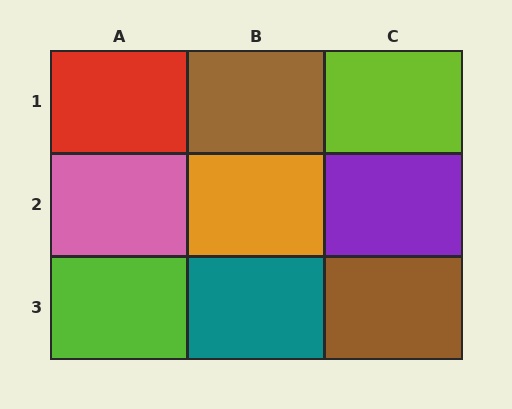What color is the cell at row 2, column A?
Pink.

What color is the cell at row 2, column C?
Purple.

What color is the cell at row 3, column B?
Teal.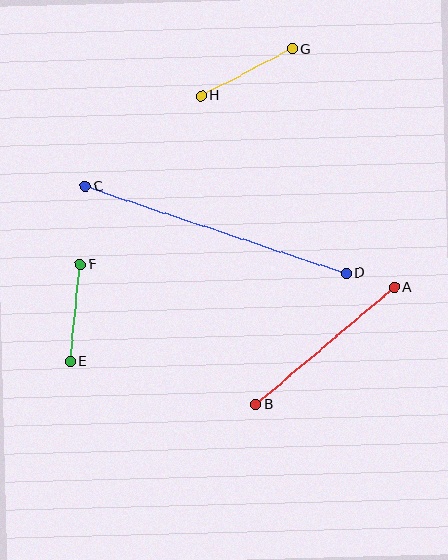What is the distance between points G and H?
The distance is approximately 102 pixels.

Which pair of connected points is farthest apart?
Points C and D are farthest apart.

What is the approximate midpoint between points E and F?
The midpoint is at approximately (75, 313) pixels.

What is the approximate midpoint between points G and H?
The midpoint is at approximately (247, 72) pixels.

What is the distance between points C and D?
The distance is approximately 275 pixels.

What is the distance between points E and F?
The distance is approximately 97 pixels.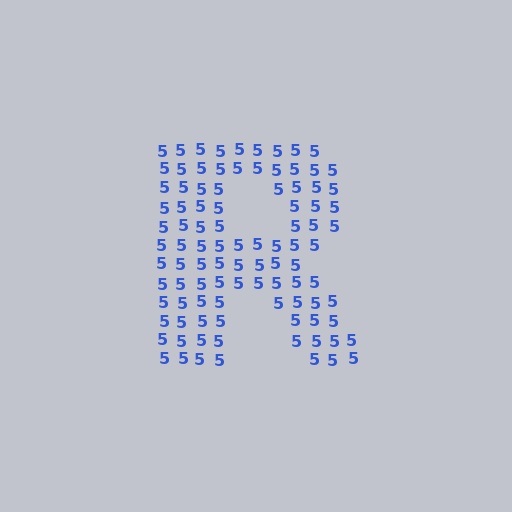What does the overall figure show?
The overall figure shows the letter R.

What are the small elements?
The small elements are digit 5's.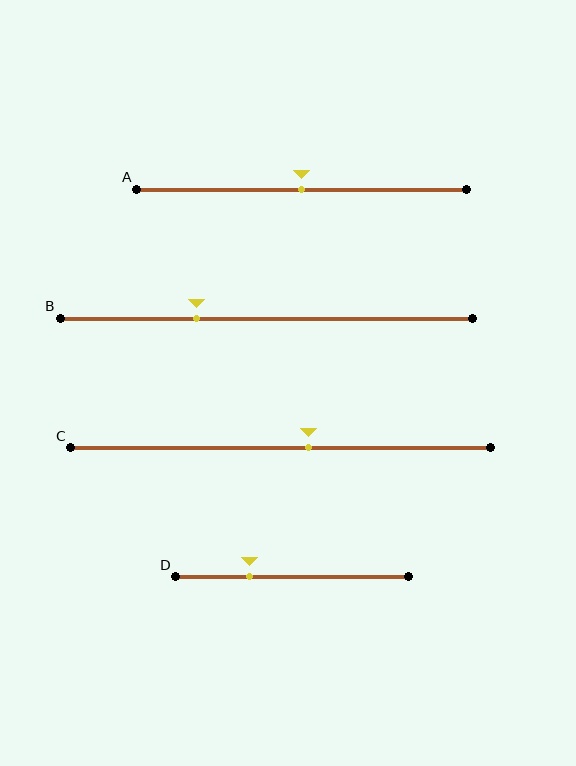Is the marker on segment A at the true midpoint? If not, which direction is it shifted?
Yes, the marker on segment A is at the true midpoint.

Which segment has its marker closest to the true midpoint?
Segment A has its marker closest to the true midpoint.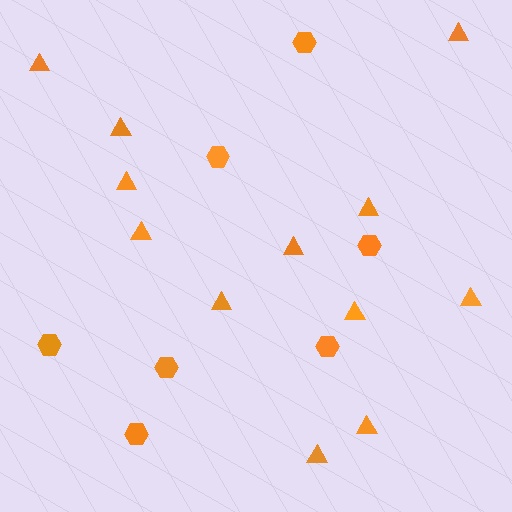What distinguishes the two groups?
There are 2 groups: one group of triangles (12) and one group of hexagons (7).